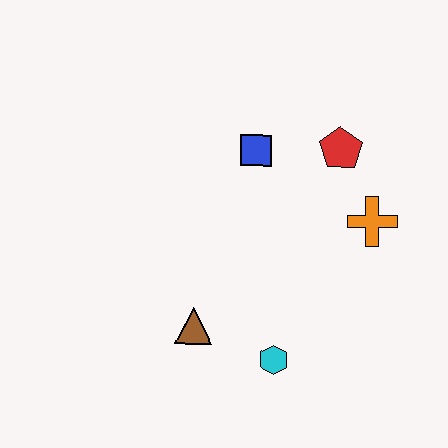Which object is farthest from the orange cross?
The brown triangle is farthest from the orange cross.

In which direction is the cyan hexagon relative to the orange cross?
The cyan hexagon is below the orange cross.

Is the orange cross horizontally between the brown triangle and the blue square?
No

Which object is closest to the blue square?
The red pentagon is closest to the blue square.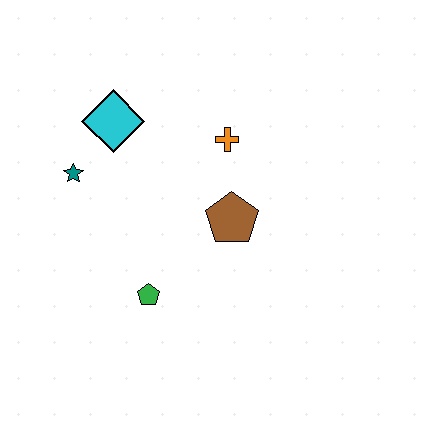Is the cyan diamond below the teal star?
No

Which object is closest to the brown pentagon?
The orange cross is closest to the brown pentagon.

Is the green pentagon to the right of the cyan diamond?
Yes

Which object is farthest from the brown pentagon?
The teal star is farthest from the brown pentagon.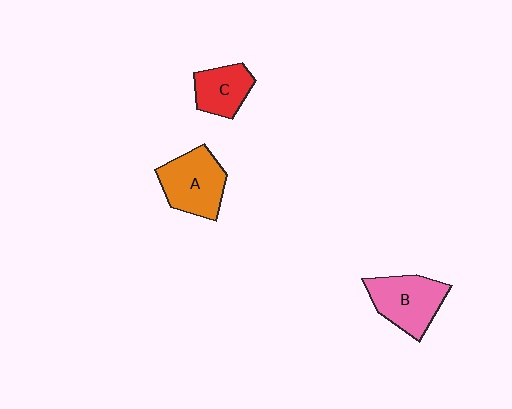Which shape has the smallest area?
Shape C (red).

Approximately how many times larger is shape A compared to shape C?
Approximately 1.5 times.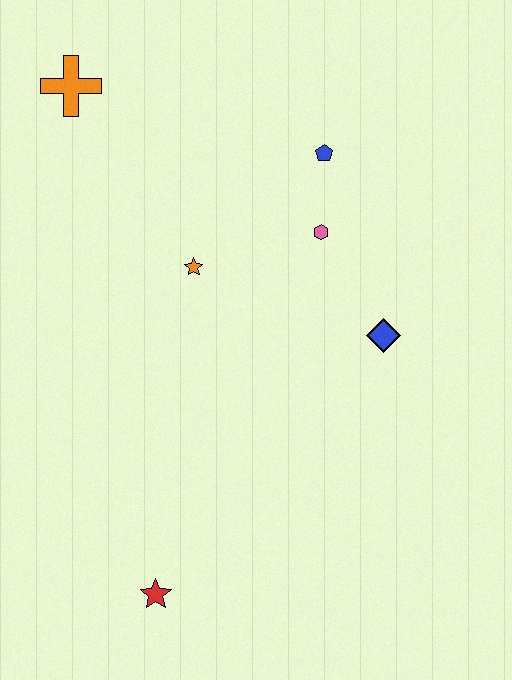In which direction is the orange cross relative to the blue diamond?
The orange cross is to the left of the blue diamond.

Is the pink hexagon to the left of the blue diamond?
Yes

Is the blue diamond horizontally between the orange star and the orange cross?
No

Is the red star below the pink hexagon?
Yes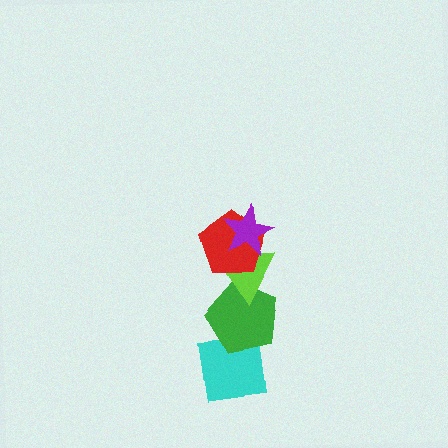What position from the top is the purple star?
The purple star is 1st from the top.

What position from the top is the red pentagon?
The red pentagon is 2nd from the top.